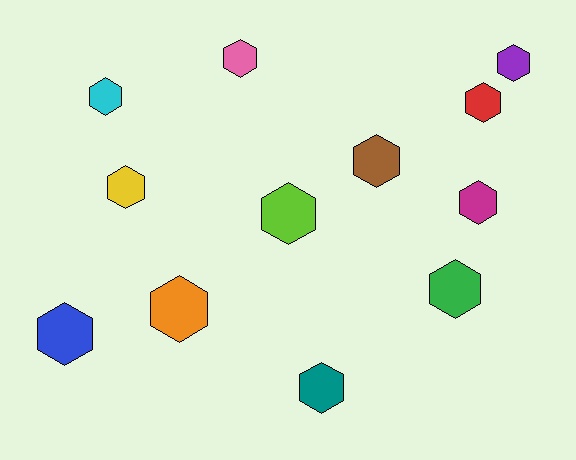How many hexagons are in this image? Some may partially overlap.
There are 12 hexagons.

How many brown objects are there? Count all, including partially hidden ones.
There is 1 brown object.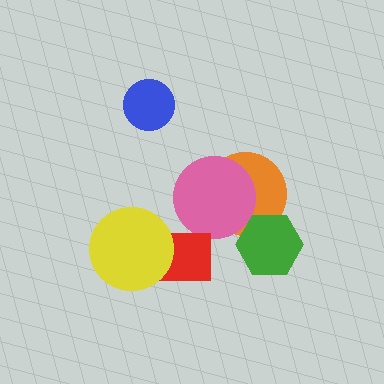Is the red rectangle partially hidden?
Yes, it is partially covered by another shape.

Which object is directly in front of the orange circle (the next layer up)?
The pink circle is directly in front of the orange circle.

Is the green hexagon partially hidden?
No, no other shape covers it.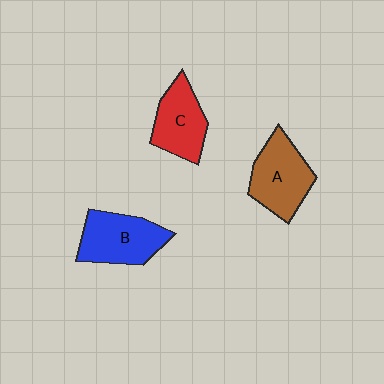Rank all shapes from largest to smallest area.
From largest to smallest: A (brown), B (blue), C (red).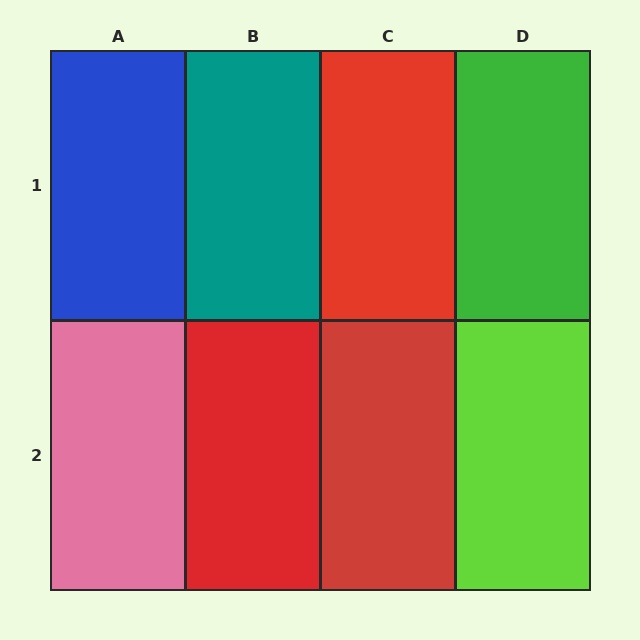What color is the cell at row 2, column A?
Pink.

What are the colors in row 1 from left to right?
Blue, teal, red, green.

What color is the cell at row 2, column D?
Lime.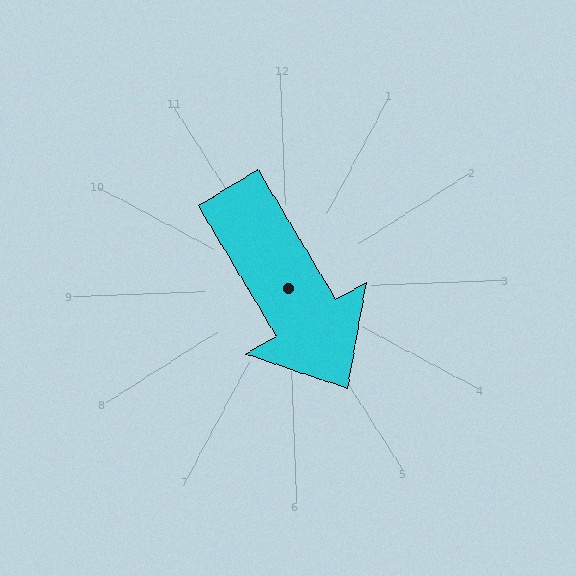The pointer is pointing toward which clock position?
Roughly 5 o'clock.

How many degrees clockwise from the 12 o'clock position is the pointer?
Approximately 151 degrees.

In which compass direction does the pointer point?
Southeast.